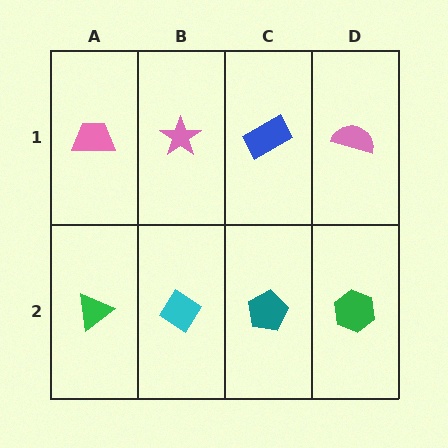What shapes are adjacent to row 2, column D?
A pink semicircle (row 1, column D), a teal pentagon (row 2, column C).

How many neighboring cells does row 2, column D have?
2.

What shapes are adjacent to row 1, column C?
A teal pentagon (row 2, column C), a pink star (row 1, column B), a pink semicircle (row 1, column D).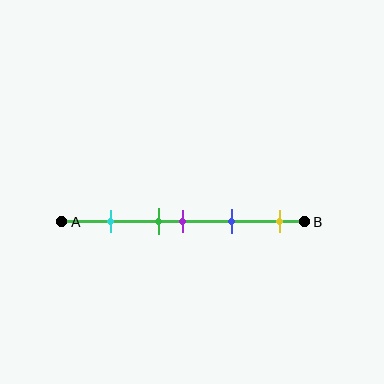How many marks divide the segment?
There are 5 marks dividing the segment.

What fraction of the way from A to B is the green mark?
The green mark is approximately 40% (0.4) of the way from A to B.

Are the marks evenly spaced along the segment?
No, the marks are not evenly spaced.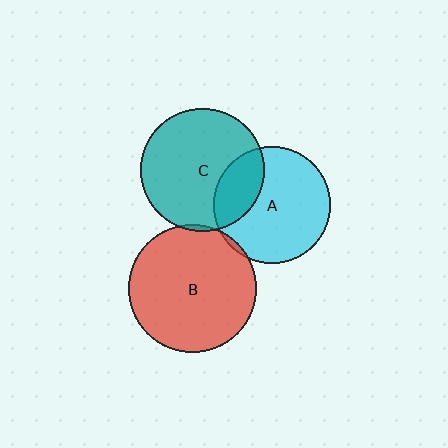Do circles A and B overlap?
Yes.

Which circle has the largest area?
Circle B (red).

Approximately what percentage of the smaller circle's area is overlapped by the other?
Approximately 5%.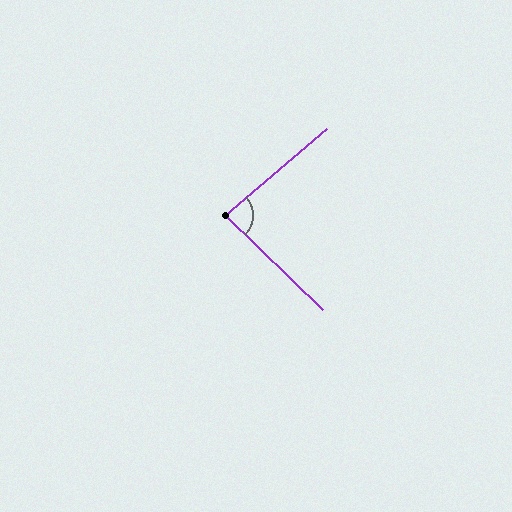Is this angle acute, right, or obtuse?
It is acute.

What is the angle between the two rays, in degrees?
Approximately 85 degrees.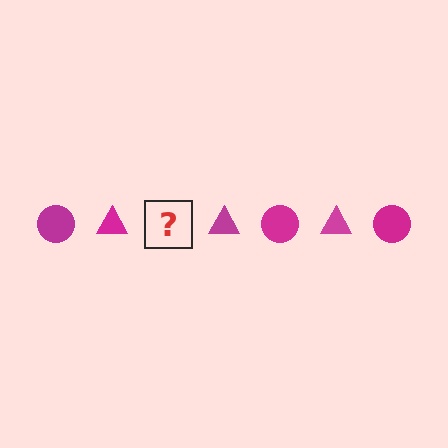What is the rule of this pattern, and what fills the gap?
The rule is that the pattern cycles through circle, triangle shapes in magenta. The gap should be filled with a magenta circle.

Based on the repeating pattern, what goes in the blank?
The blank should be a magenta circle.